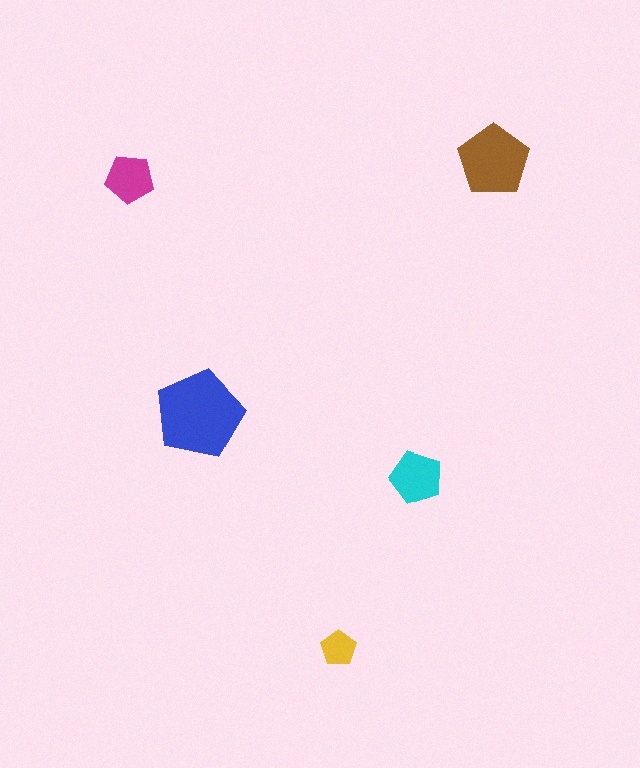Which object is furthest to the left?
The magenta pentagon is leftmost.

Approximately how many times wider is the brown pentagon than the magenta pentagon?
About 1.5 times wider.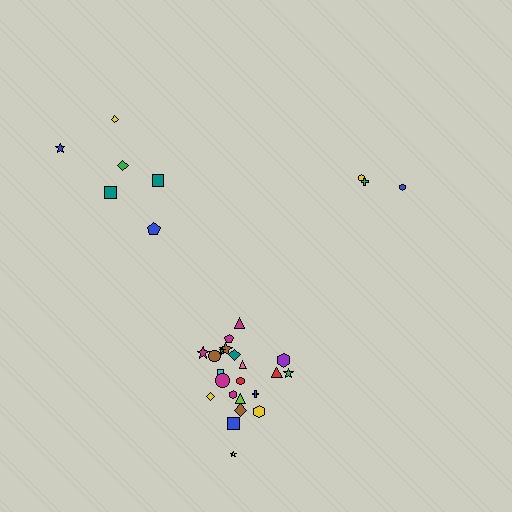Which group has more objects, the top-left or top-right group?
The top-left group.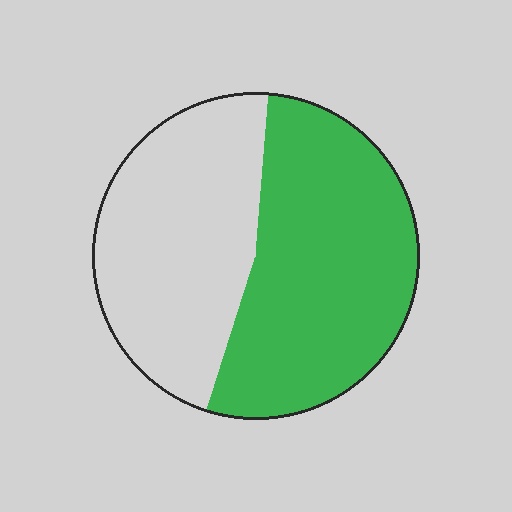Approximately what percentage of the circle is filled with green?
Approximately 55%.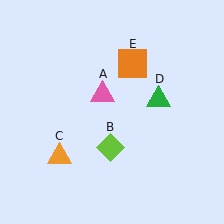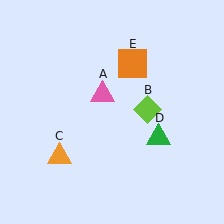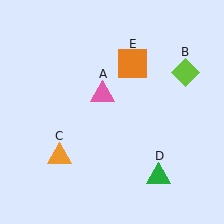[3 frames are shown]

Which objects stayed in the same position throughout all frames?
Pink triangle (object A) and orange triangle (object C) and orange square (object E) remained stationary.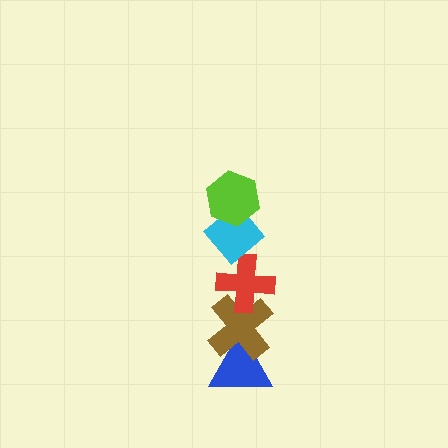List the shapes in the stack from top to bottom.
From top to bottom: the lime hexagon, the cyan diamond, the red cross, the brown cross, the blue triangle.